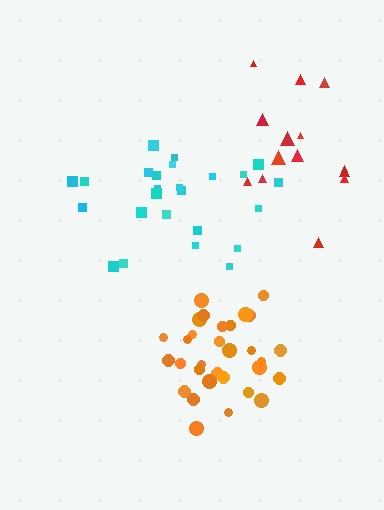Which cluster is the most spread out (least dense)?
Red.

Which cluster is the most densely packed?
Orange.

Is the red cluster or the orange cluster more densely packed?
Orange.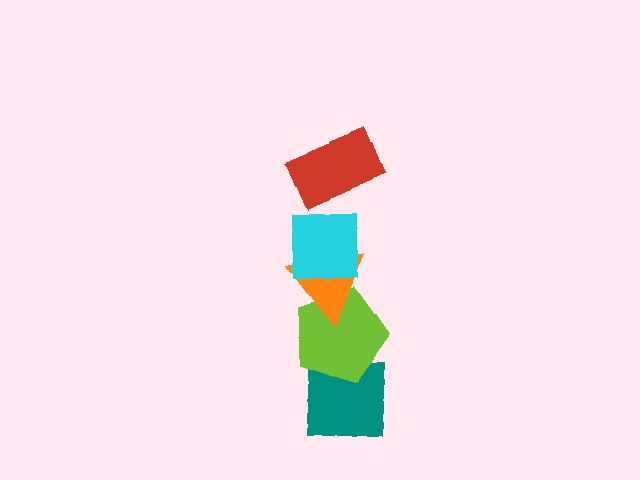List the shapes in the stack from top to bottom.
From top to bottom: the red rectangle, the cyan square, the orange triangle, the lime pentagon, the teal square.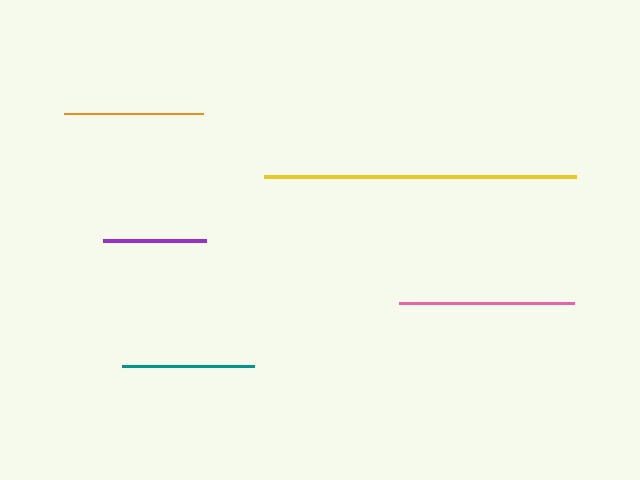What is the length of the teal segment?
The teal segment is approximately 132 pixels long.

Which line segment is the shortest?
The purple line is the shortest at approximately 103 pixels.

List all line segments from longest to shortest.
From longest to shortest: yellow, pink, orange, teal, purple.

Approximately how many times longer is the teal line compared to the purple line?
The teal line is approximately 1.3 times the length of the purple line.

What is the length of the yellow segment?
The yellow segment is approximately 312 pixels long.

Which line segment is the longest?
The yellow line is the longest at approximately 312 pixels.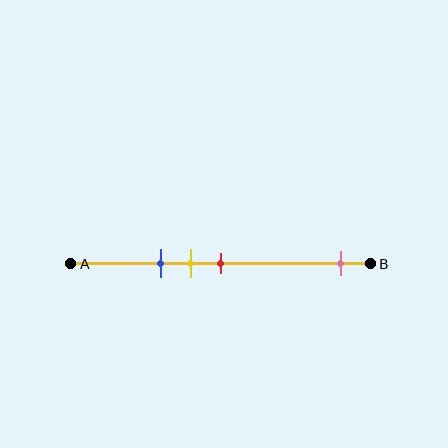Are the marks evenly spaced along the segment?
No, the marks are not evenly spaced.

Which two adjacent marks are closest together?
The yellow and red marks are the closest adjacent pair.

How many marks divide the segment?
There are 4 marks dividing the segment.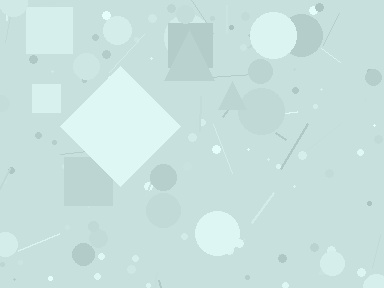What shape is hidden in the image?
A diamond is hidden in the image.